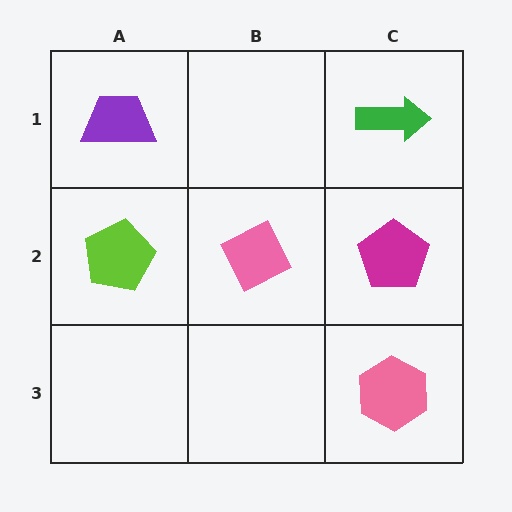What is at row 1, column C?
A green arrow.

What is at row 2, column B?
A pink diamond.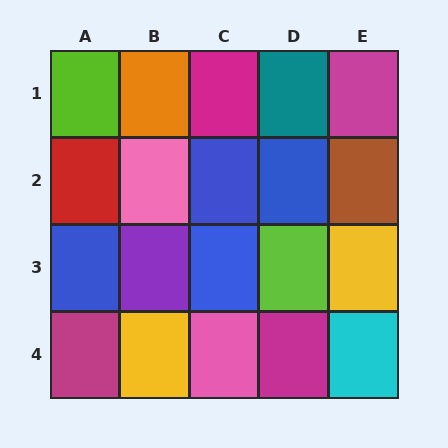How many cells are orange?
1 cell is orange.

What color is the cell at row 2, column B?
Pink.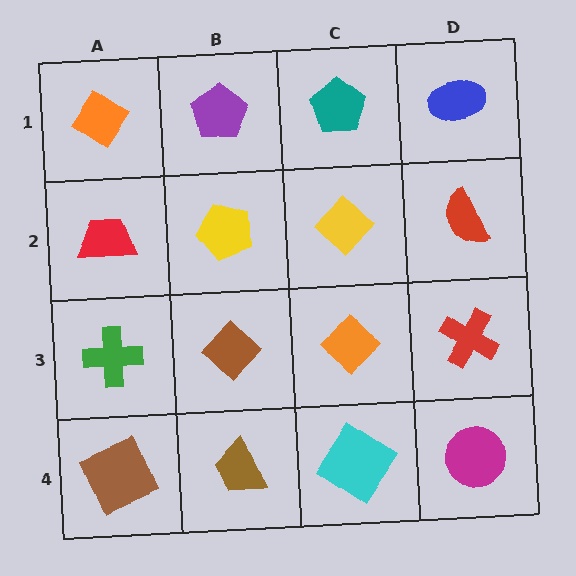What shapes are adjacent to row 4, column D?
A red cross (row 3, column D), a cyan diamond (row 4, column C).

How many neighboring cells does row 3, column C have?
4.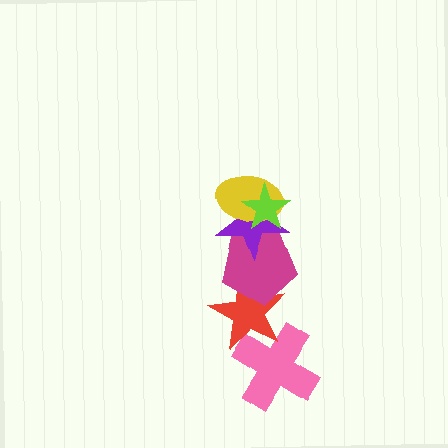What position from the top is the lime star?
The lime star is 1st from the top.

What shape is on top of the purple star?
The yellow ellipse is on top of the purple star.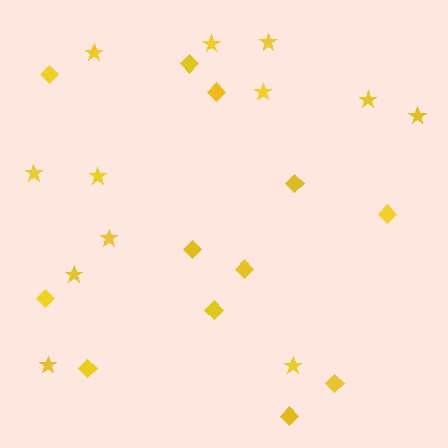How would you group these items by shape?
There are 2 groups: one group of stars (12) and one group of diamonds (12).